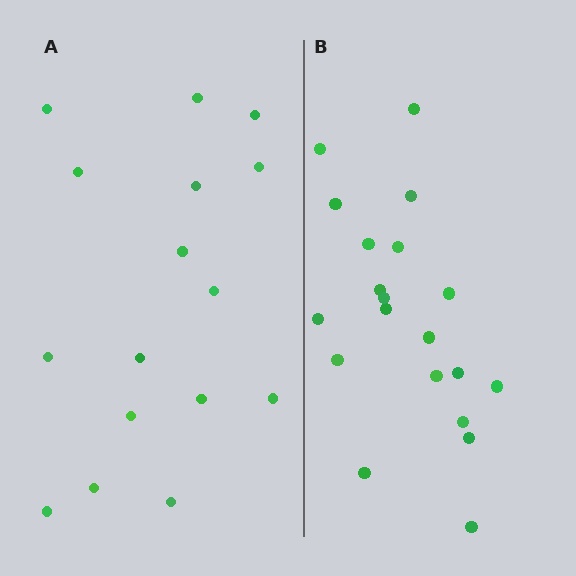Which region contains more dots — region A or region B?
Region B (the right region) has more dots.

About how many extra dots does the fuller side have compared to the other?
Region B has about 4 more dots than region A.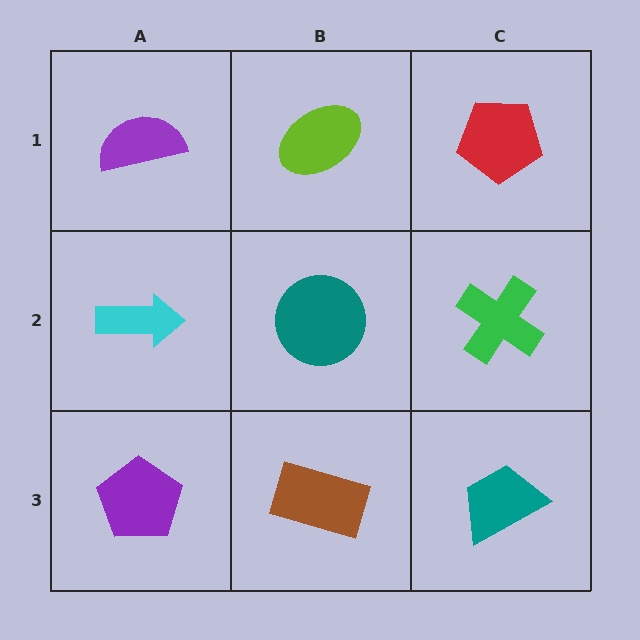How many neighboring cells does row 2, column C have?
3.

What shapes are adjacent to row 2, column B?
A lime ellipse (row 1, column B), a brown rectangle (row 3, column B), a cyan arrow (row 2, column A), a green cross (row 2, column C).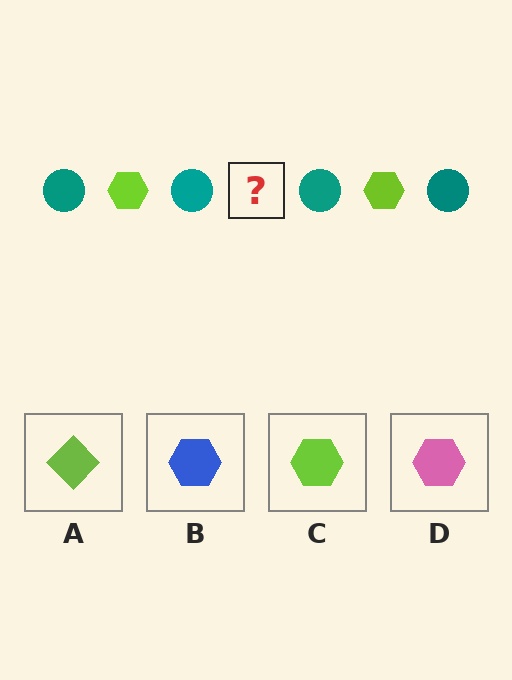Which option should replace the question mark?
Option C.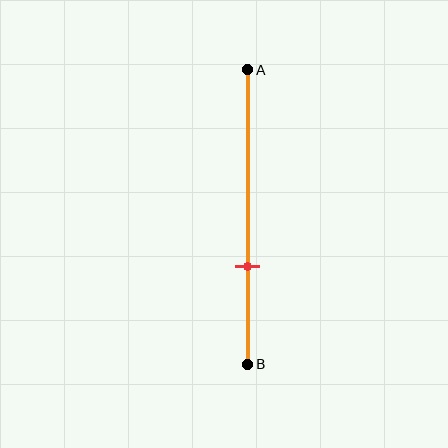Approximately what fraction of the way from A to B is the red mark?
The red mark is approximately 65% of the way from A to B.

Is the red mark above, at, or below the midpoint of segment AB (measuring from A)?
The red mark is below the midpoint of segment AB.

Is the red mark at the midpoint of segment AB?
No, the mark is at about 65% from A, not at the 50% midpoint.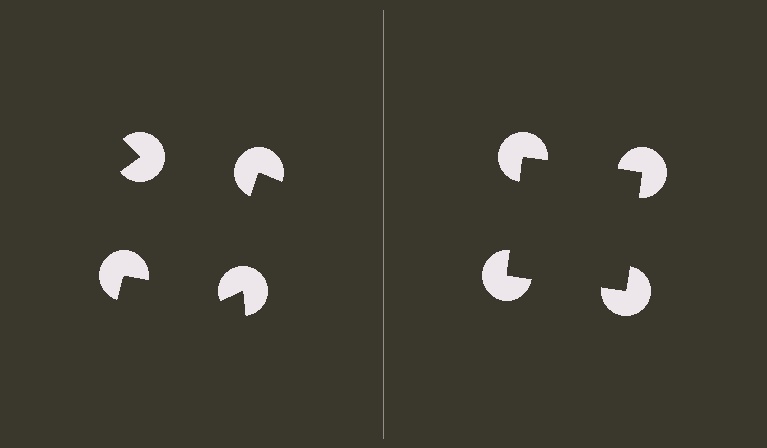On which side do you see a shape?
An illusory square appears on the right side. On the left side the wedge cuts are rotated, so no coherent shape forms.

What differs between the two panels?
The pac-man discs are positioned identically on both sides; only the wedge orientations differ. On the right they align to a square; on the left they are misaligned.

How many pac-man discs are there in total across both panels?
8 — 4 on each side.